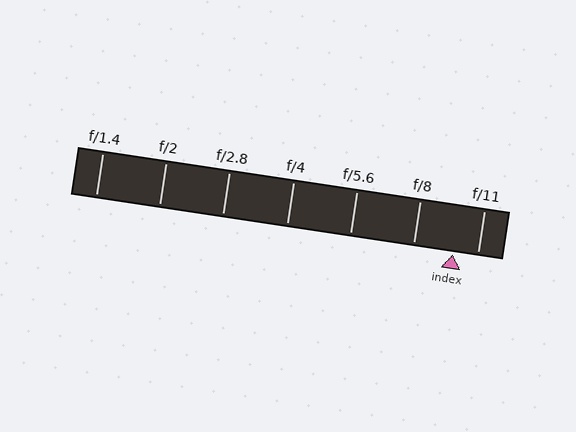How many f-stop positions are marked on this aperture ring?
There are 7 f-stop positions marked.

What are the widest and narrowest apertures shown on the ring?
The widest aperture shown is f/1.4 and the narrowest is f/11.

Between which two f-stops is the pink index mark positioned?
The index mark is between f/8 and f/11.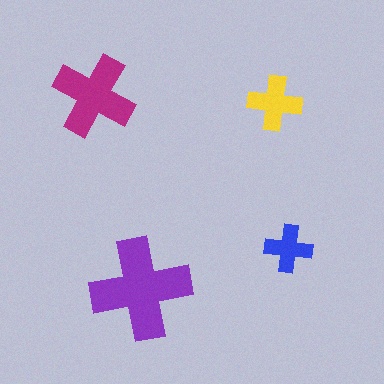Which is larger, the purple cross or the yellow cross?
The purple one.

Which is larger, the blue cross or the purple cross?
The purple one.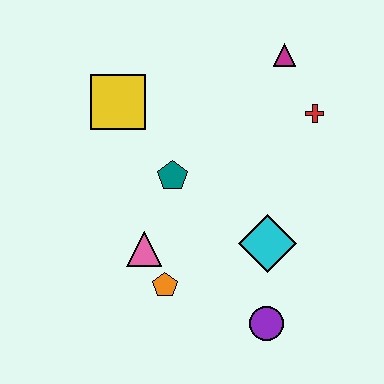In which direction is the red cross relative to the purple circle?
The red cross is above the purple circle.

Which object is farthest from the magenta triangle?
The purple circle is farthest from the magenta triangle.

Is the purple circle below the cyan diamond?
Yes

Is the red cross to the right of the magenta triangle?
Yes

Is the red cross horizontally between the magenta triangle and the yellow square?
No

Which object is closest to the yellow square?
The teal pentagon is closest to the yellow square.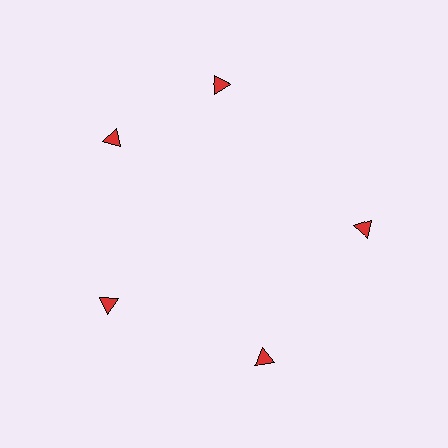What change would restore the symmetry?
The symmetry would be restored by rotating it back into even spacing with its neighbors so that all 5 triangles sit at equal angles and equal distance from the center.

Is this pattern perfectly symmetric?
No. The 5 red triangles are arranged in a ring, but one element near the 1 o'clock position is rotated out of alignment along the ring, breaking the 5-fold rotational symmetry.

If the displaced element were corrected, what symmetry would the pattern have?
It would have 5-fold rotational symmetry — the pattern would map onto itself every 72 degrees.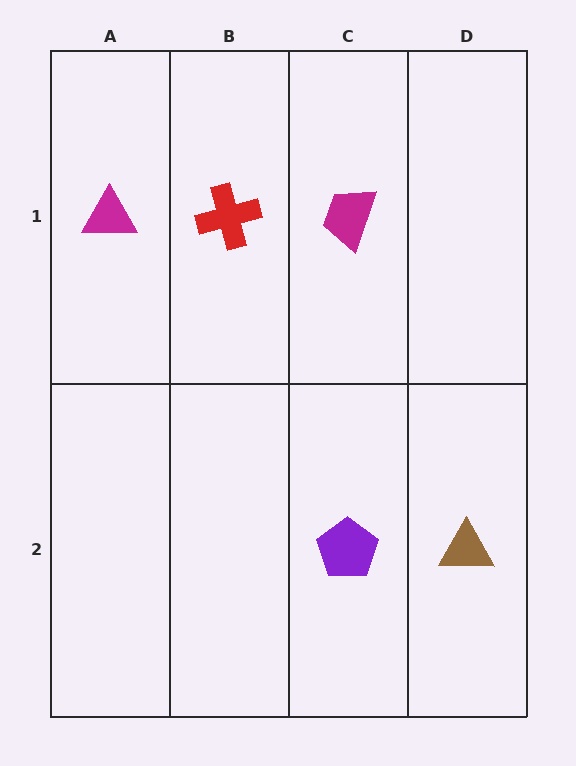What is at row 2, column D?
A brown triangle.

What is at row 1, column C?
A magenta trapezoid.